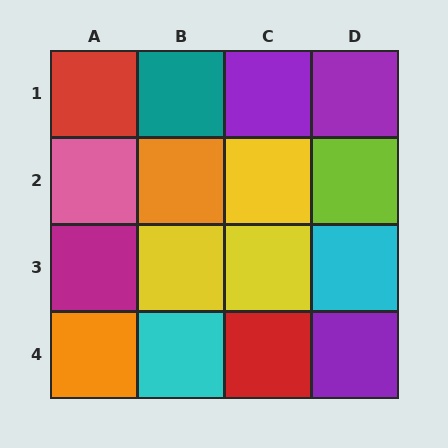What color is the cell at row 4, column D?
Purple.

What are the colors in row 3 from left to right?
Magenta, yellow, yellow, cyan.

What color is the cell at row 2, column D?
Lime.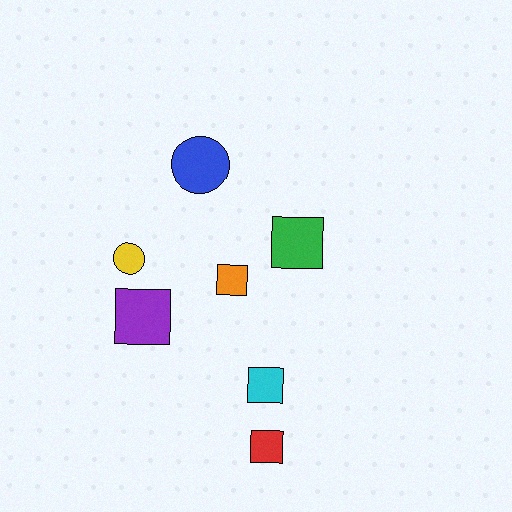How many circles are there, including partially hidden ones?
There are 2 circles.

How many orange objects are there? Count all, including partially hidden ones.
There is 1 orange object.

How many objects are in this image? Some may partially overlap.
There are 7 objects.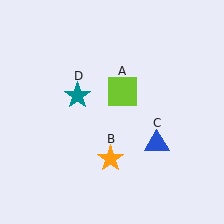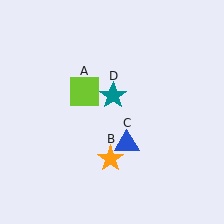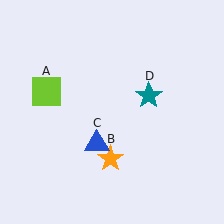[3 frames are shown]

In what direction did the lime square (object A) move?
The lime square (object A) moved left.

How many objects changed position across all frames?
3 objects changed position: lime square (object A), blue triangle (object C), teal star (object D).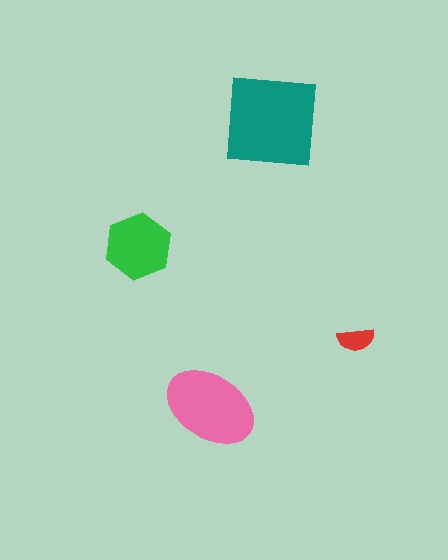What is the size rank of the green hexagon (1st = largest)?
3rd.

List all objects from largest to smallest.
The teal square, the pink ellipse, the green hexagon, the red semicircle.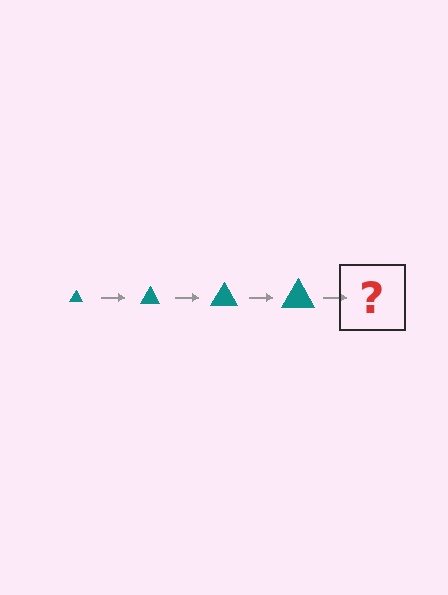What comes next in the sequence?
The next element should be a teal triangle, larger than the previous one.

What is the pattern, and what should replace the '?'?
The pattern is that the triangle gets progressively larger each step. The '?' should be a teal triangle, larger than the previous one.